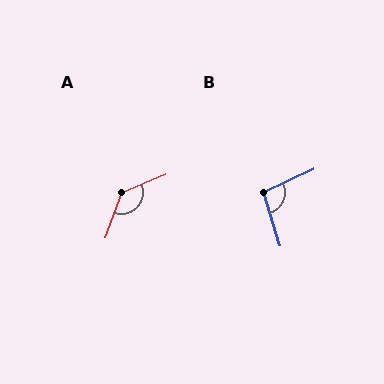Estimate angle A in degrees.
Approximately 132 degrees.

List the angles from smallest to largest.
B (98°), A (132°).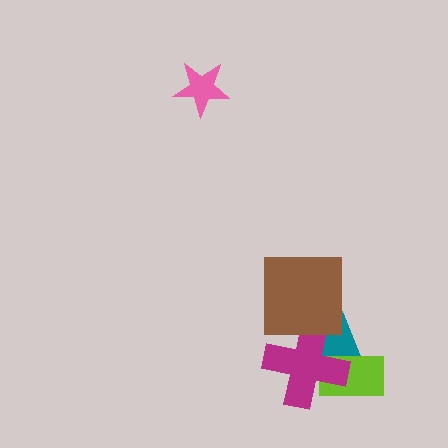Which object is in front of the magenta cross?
The brown square is in front of the magenta cross.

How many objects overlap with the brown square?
2 objects overlap with the brown square.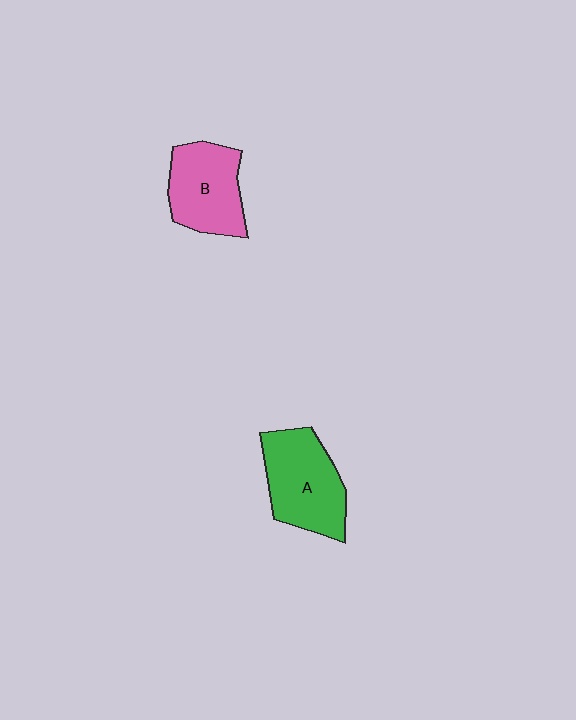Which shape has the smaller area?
Shape B (pink).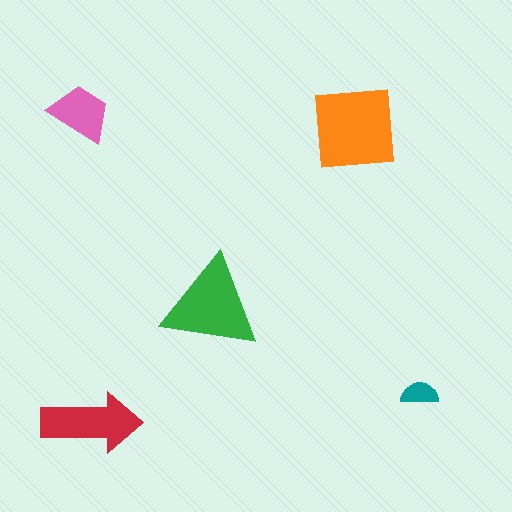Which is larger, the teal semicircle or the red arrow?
The red arrow.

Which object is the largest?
The orange square.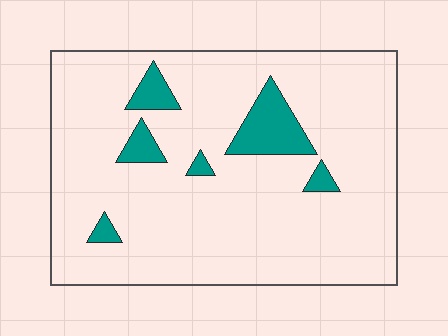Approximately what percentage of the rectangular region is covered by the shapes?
Approximately 10%.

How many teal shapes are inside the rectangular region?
6.